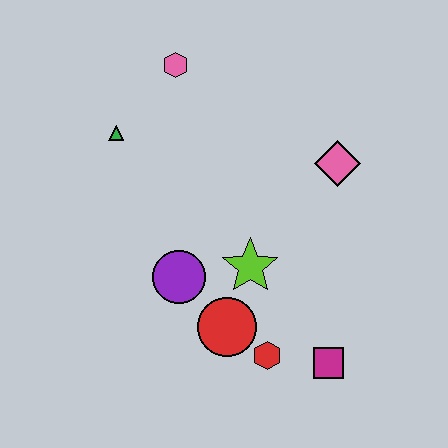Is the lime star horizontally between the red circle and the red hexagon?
Yes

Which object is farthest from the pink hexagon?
The magenta square is farthest from the pink hexagon.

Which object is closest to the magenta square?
The red hexagon is closest to the magenta square.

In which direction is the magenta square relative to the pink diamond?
The magenta square is below the pink diamond.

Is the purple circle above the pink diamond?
No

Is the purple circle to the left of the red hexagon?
Yes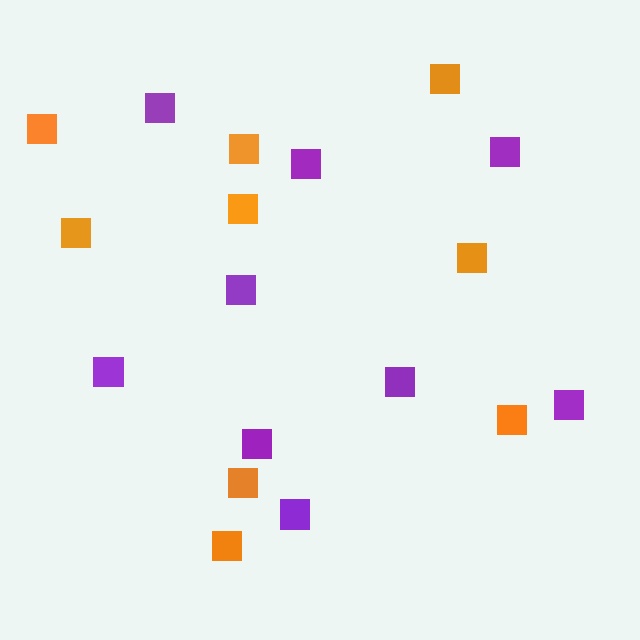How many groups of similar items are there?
There are 2 groups: one group of orange squares (9) and one group of purple squares (9).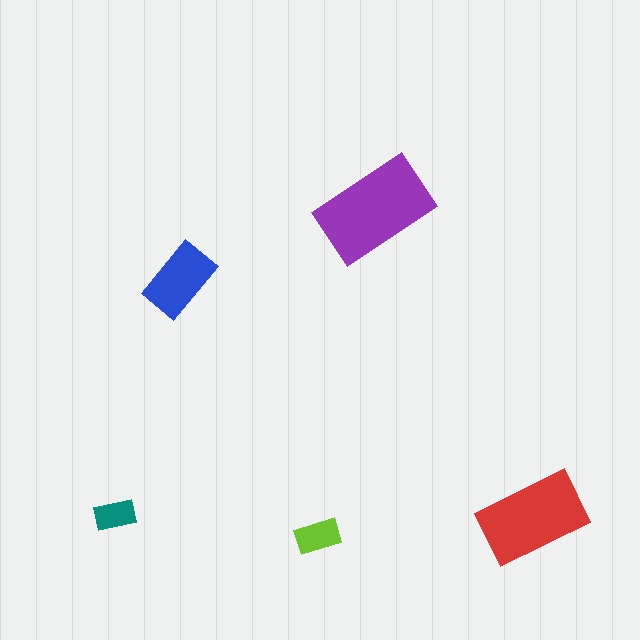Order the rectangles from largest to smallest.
the purple one, the red one, the blue one, the lime one, the teal one.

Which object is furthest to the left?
The teal rectangle is leftmost.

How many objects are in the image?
There are 5 objects in the image.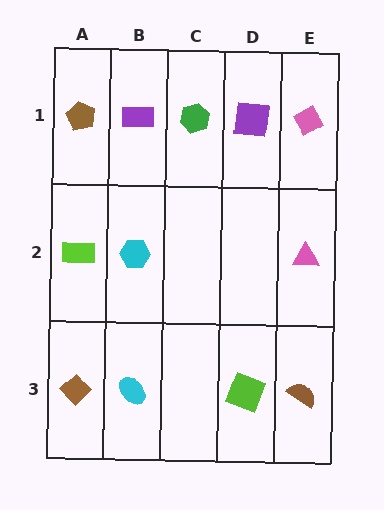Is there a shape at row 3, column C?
No, that cell is empty.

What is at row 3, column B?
A cyan ellipse.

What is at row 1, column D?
A purple square.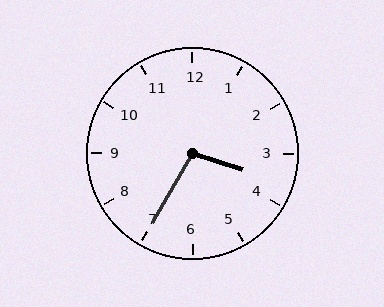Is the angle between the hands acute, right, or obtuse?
It is obtuse.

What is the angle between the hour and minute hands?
Approximately 102 degrees.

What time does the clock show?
3:35.